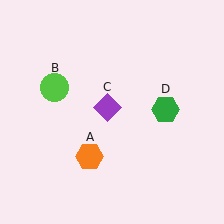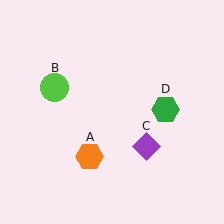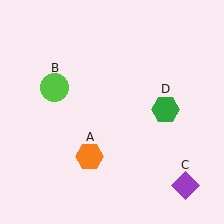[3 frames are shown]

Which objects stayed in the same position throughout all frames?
Orange hexagon (object A) and lime circle (object B) and green hexagon (object D) remained stationary.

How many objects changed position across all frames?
1 object changed position: purple diamond (object C).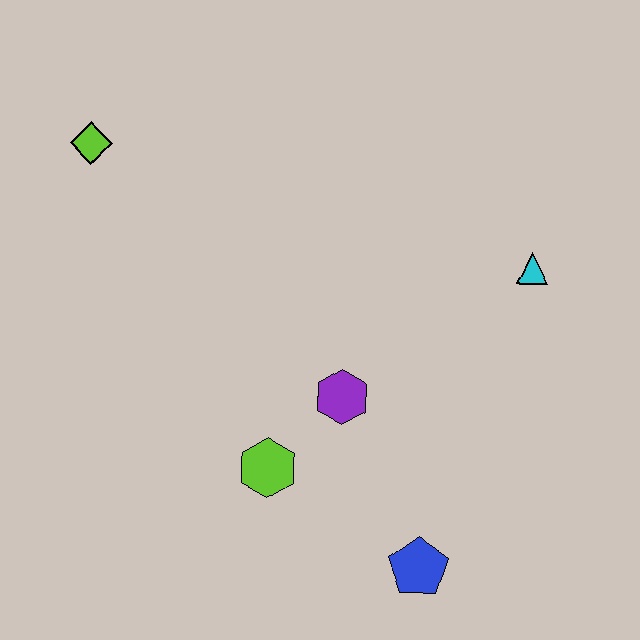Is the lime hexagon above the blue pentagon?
Yes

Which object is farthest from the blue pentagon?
The lime diamond is farthest from the blue pentagon.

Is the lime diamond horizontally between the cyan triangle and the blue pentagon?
No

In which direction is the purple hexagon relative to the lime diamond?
The purple hexagon is to the right of the lime diamond.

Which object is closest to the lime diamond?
The purple hexagon is closest to the lime diamond.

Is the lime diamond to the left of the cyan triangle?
Yes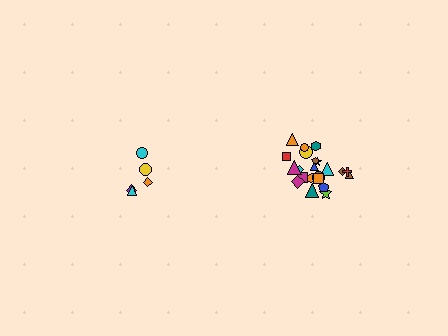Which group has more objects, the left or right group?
The right group.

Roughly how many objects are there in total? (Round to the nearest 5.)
Roughly 25 objects in total.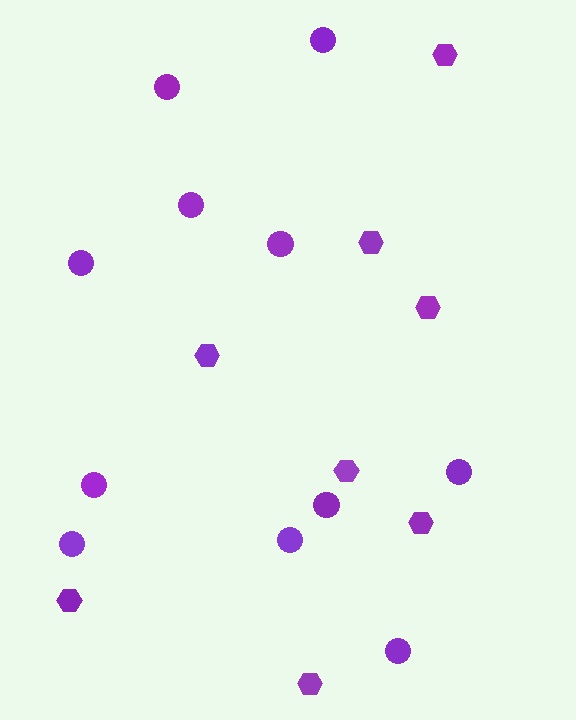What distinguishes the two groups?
There are 2 groups: one group of hexagons (8) and one group of circles (11).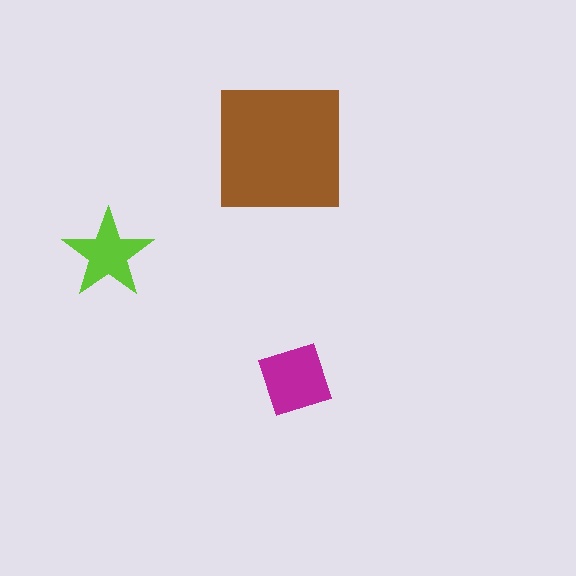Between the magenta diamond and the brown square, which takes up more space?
The brown square.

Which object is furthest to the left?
The lime star is leftmost.